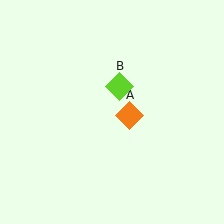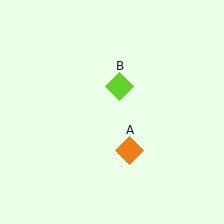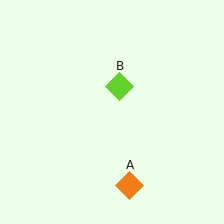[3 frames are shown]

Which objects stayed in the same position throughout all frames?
Lime diamond (object B) remained stationary.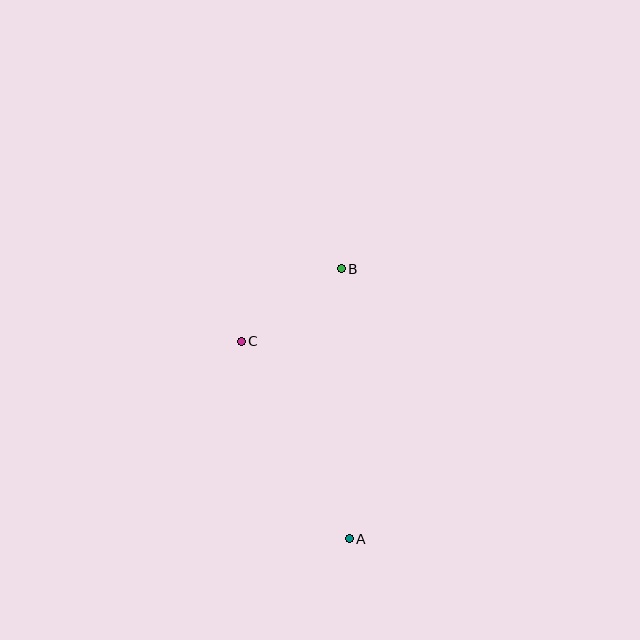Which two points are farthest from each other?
Points A and B are farthest from each other.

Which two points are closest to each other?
Points B and C are closest to each other.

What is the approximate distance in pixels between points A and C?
The distance between A and C is approximately 225 pixels.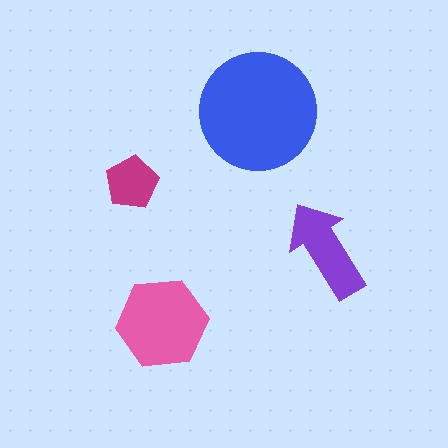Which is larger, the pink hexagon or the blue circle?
The blue circle.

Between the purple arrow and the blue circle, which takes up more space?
The blue circle.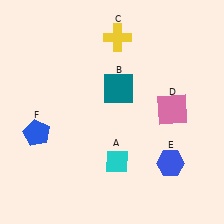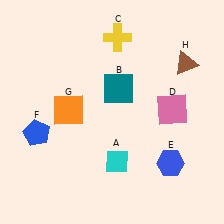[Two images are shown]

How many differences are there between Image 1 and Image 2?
There are 2 differences between the two images.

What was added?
An orange square (G), a brown triangle (H) were added in Image 2.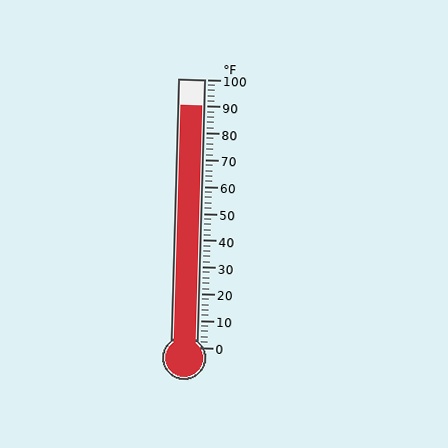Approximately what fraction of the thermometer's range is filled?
The thermometer is filled to approximately 90% of its range.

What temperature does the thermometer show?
The thermometer shows approximately 90°F.